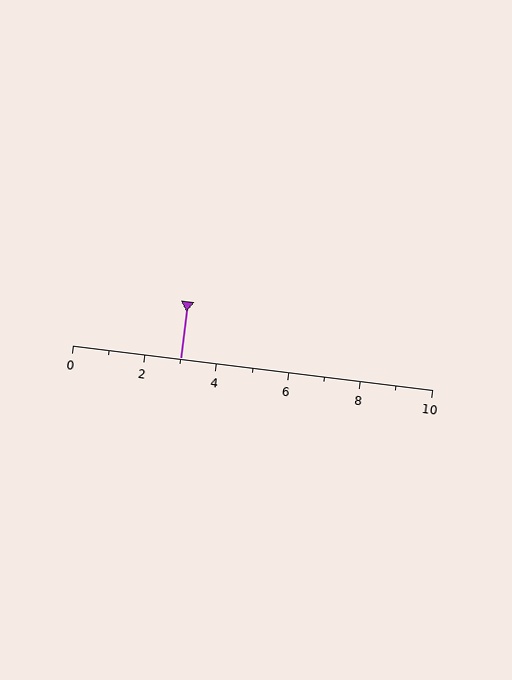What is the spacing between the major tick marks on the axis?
The major ticks are spaced 2 apart.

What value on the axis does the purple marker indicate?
The marker indicates approximately 3.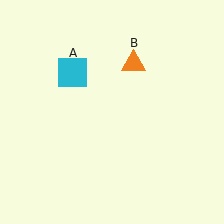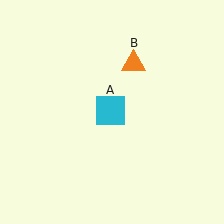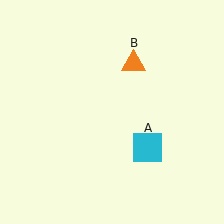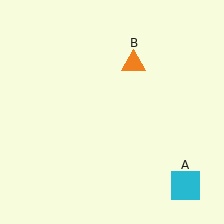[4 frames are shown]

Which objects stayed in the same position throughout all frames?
Orange triangle (object B) remained stationary.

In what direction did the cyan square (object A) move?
The cyan square (object A) moved down and to the right.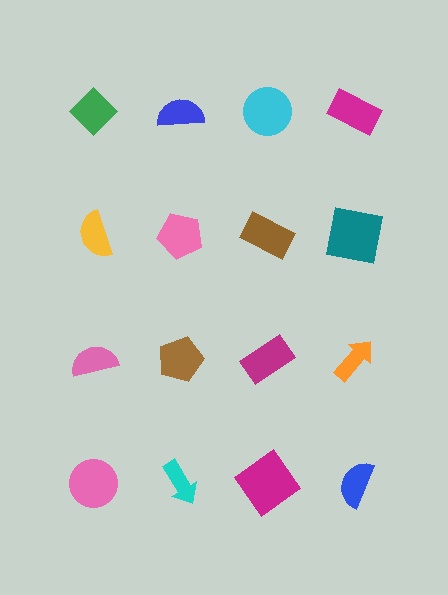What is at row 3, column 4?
An orange arrow.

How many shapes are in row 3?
4 shapes.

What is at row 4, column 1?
A pink circle.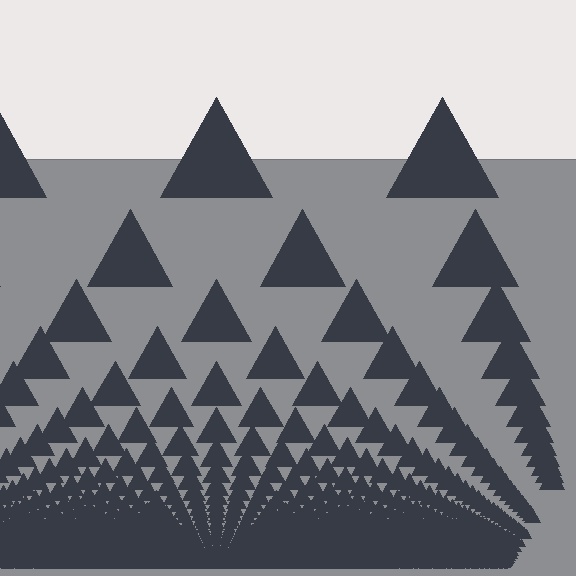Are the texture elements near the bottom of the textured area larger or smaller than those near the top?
Smaller. The gradient is inverted — elements near the bottom are smaller and denser.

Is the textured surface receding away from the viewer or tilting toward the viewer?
The surface appears to tilt toward the viewer. Texture elements get larger and sparser toward the top.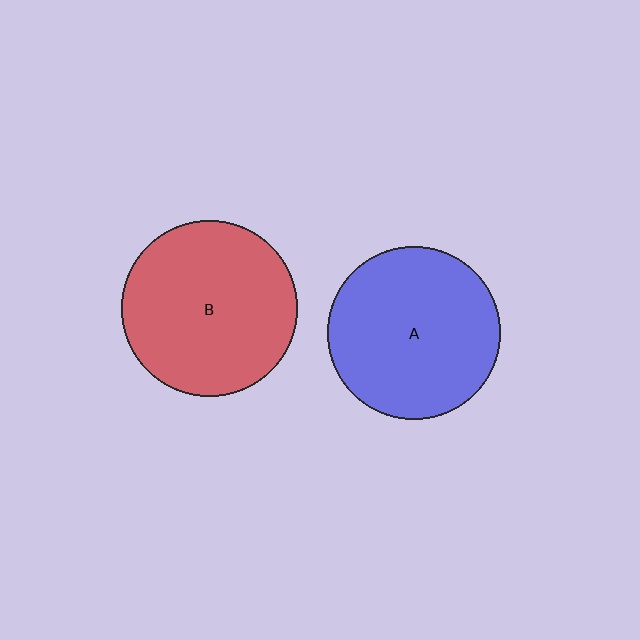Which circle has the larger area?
Circle B (red).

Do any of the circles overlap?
No, none of the circles overlap.